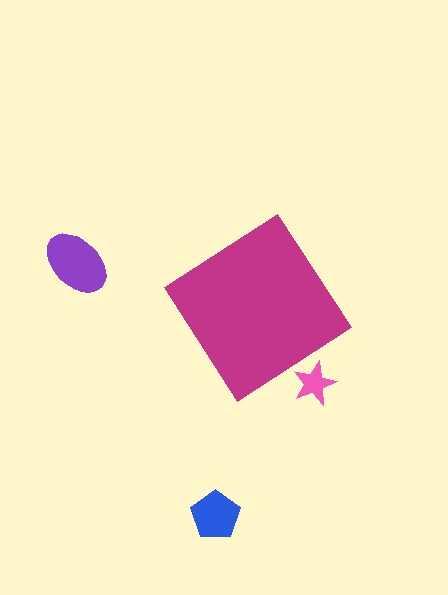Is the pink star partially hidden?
Yes, the pink star is partially hidden behind the magenta diamond.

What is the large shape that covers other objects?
A magenta diamond.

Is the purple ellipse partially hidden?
No, the purple ellipse is fully visible.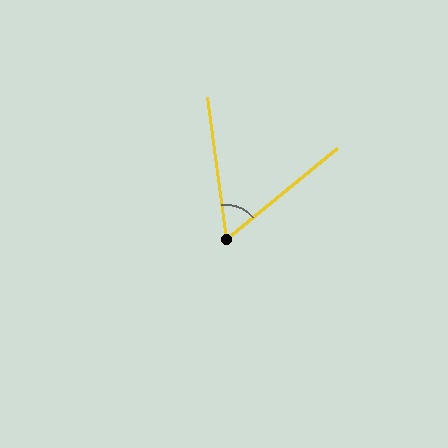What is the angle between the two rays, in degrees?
Approximately 58 degrees.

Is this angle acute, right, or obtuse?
It is acute.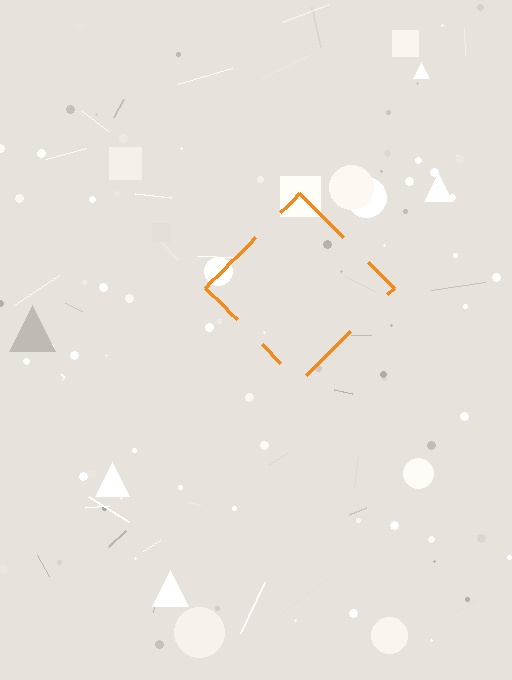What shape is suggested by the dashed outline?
The dashed outline suggests a diamond.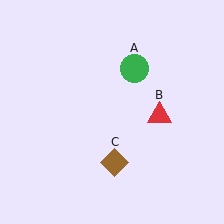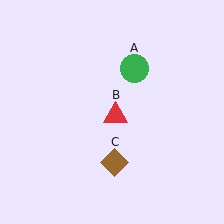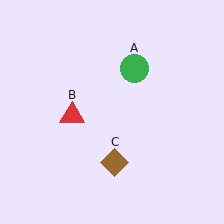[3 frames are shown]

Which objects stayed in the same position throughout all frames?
Green circle (object A) and brown diamond (object C) remained stationary.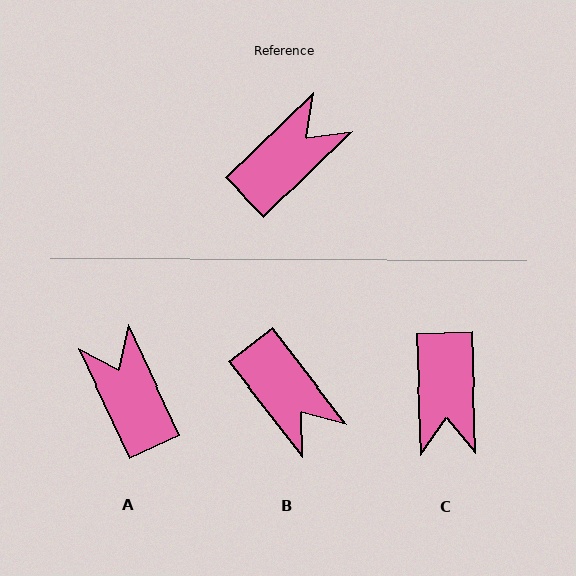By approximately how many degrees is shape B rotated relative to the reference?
Approximately 96 degrees clockwise.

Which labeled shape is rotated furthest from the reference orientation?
C, about 132 degrees away.